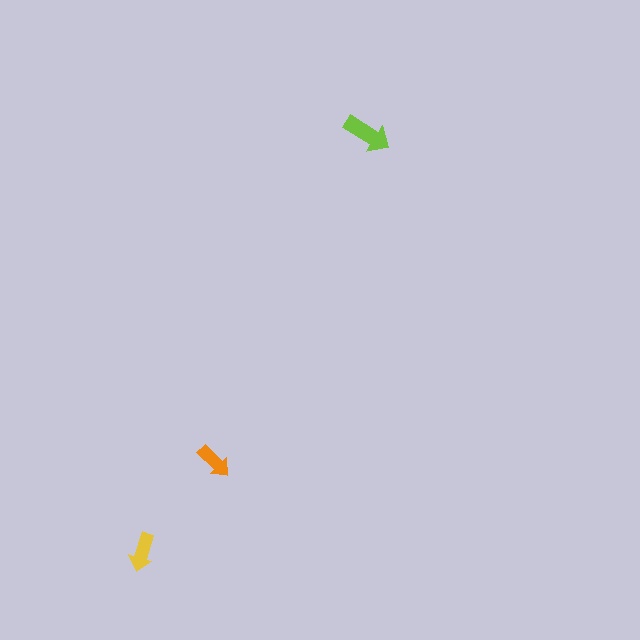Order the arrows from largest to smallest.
the lime one, the yellow one, the orange one.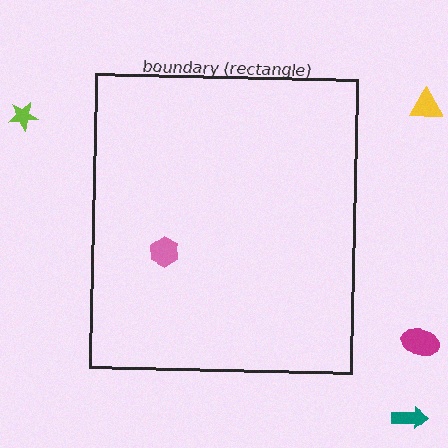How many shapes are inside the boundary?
1 inside, 4 outside.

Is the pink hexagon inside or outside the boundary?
Inside.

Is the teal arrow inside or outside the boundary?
Outside.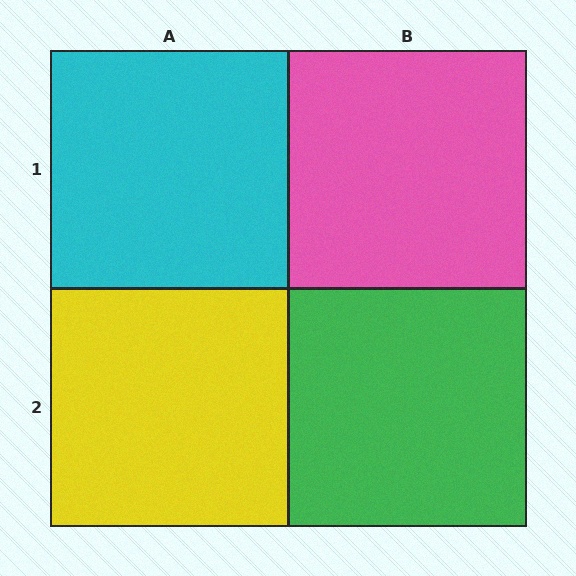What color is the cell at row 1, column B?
Pink.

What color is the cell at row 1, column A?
Cyan.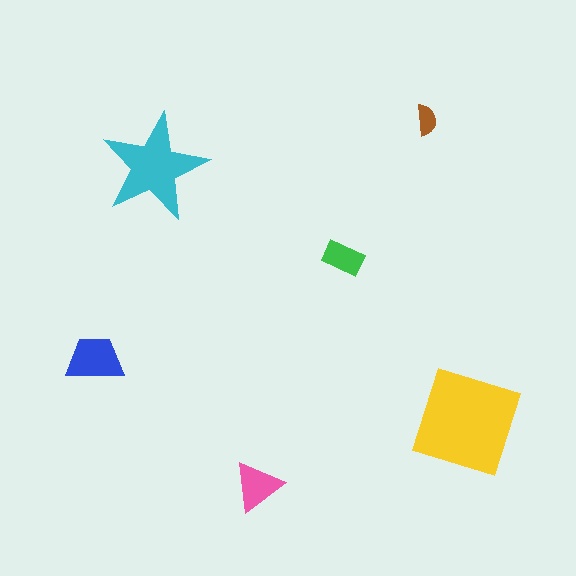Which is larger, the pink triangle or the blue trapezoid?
The blue trapezoid.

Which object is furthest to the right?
The yellow square is rightmost.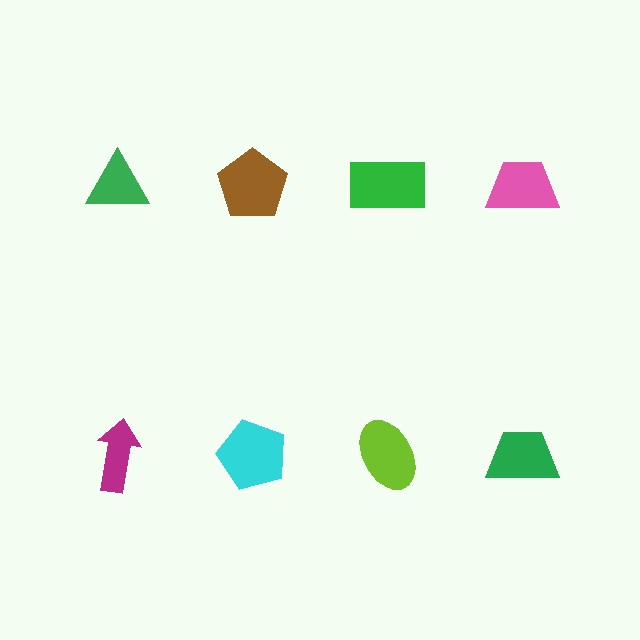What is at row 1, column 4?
A pink trapezoid.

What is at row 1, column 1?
A green triangle.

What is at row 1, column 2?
A brown pentagon.